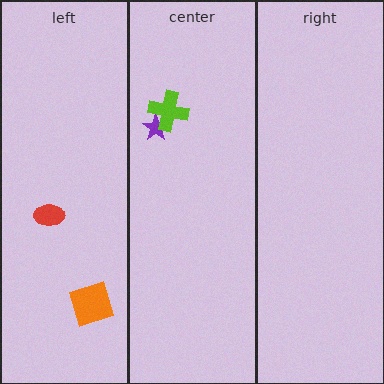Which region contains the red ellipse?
The left region.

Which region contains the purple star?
The center region.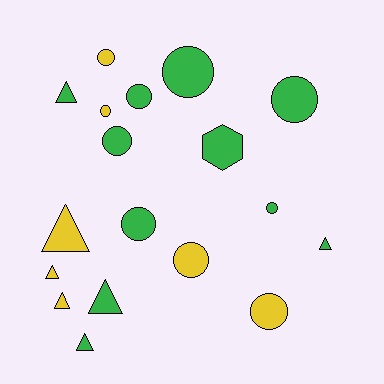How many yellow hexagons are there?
There are no yellow hexagons.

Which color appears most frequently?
Green, with 11 objects.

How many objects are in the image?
There are 18 objects.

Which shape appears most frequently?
Circle, with 10 objects.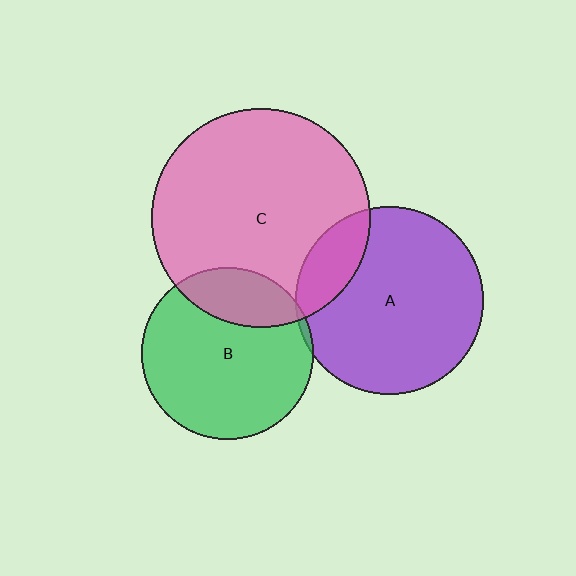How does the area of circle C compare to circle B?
Approximately 1.6 times.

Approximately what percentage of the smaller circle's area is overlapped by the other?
Approximately 15%.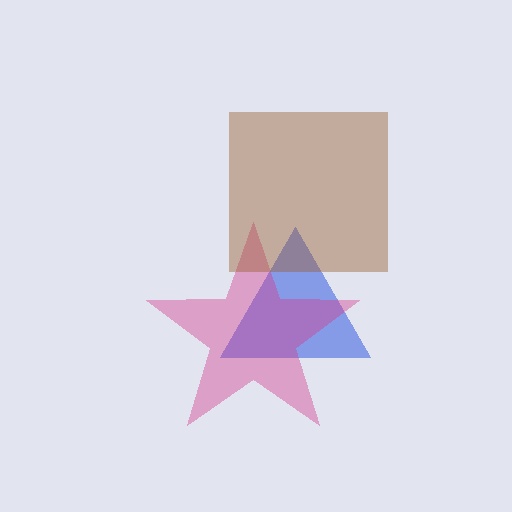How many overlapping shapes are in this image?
There are 3 overlapping shapes in the image.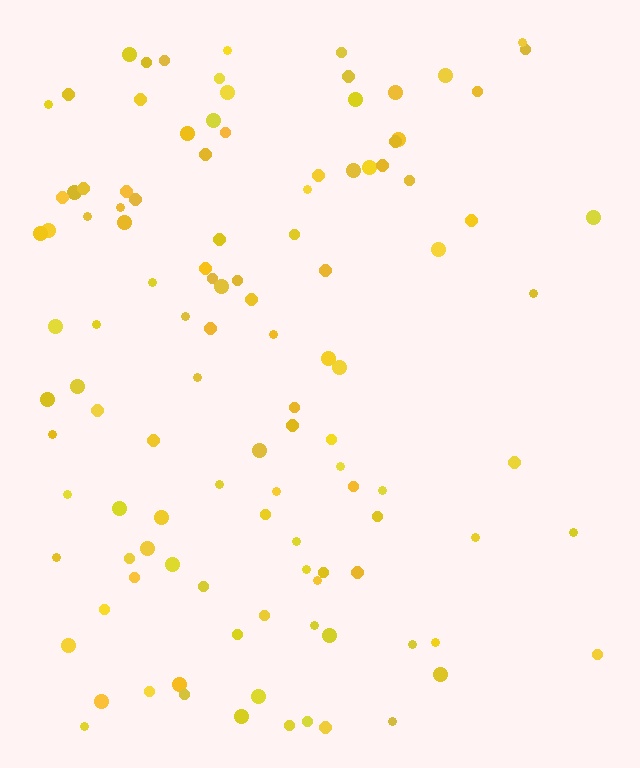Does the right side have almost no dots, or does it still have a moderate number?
Still a moderate number, just noticeably fewer than the left.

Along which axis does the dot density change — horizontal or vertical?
Horizontal.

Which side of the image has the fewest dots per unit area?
The right.